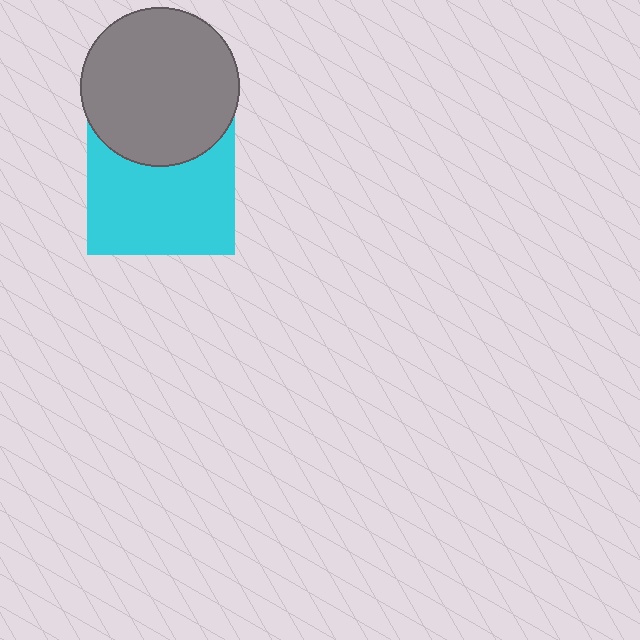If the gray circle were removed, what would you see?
You would see the complete cyan square.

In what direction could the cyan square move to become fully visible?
The cyan square could move down. That would shift it out from behind the gray circle entirely.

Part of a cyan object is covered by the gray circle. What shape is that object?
It is a square.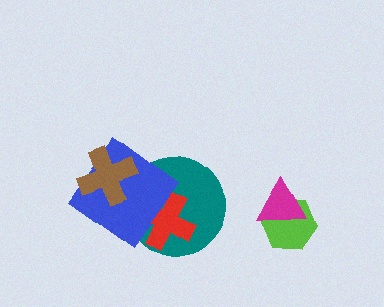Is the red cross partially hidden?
Yes, it is partially covered by another shape.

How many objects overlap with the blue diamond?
3 objects overlap with the blue diamond.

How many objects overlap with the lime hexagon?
1 object overlaps with the lime hexagon.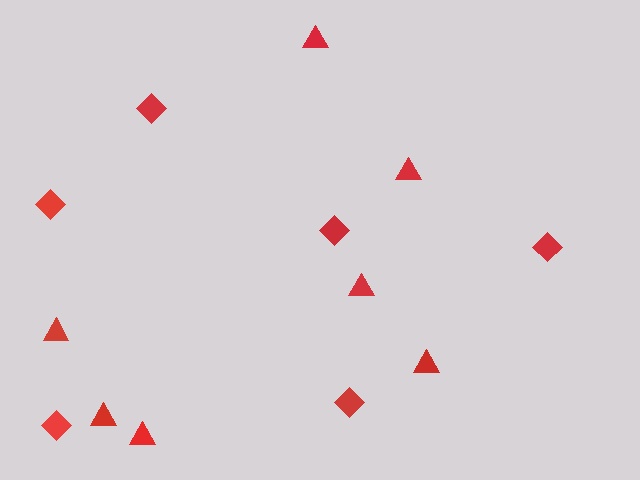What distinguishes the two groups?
There are 2 groups: one group of triangles (7) and one group of diamonds (6).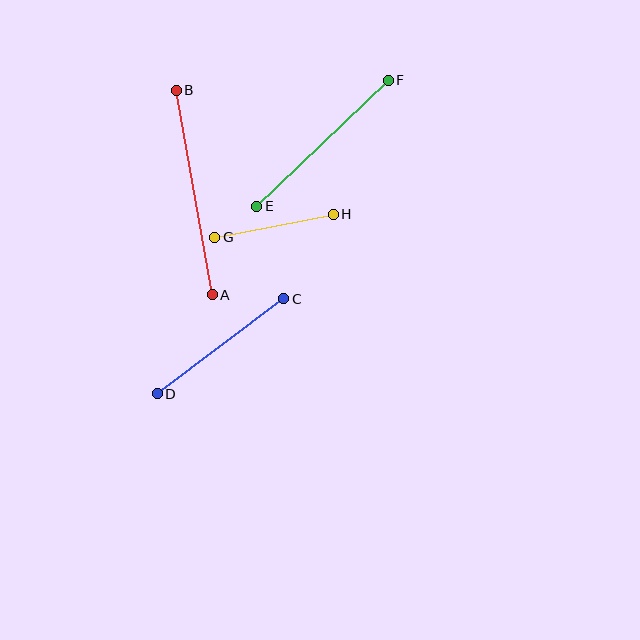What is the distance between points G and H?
The distance is approximately 121 pixels.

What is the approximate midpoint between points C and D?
The midpoint is at approximately (220, 346) pixels.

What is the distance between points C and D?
The distance is approximately 158 pixels.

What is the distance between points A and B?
The distance is approximately 208 pixels.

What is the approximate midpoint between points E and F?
The midpoint is at approximately (323, 143) pixels.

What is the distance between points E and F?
The distance is approximately 182 pixels.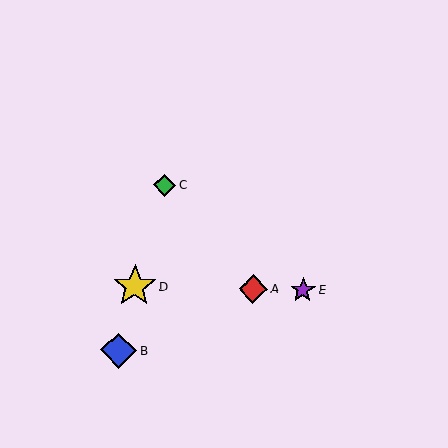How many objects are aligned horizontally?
3 objects (A, D, E) are aligned horizontally.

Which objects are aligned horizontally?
Objects A, D, E are aligned horizontally.